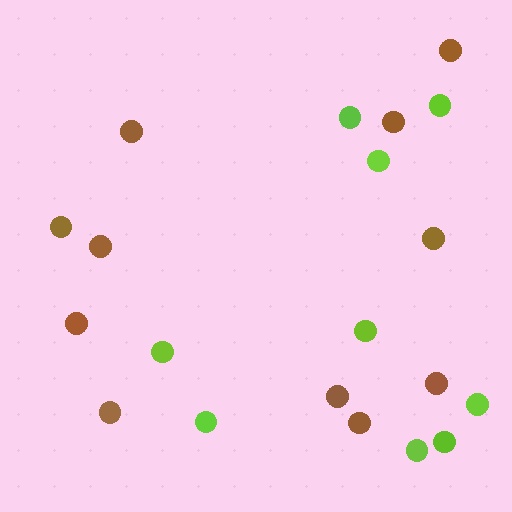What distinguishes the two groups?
There are 2 groups: one group of brown circles (11) and one group of lime circles (9).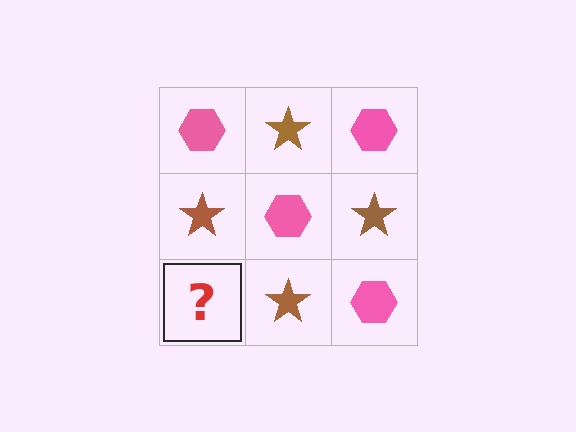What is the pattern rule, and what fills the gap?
The rule is that it alternates pink hexagon and brown star in a checkerboard pattern. The gap should be filled with a pink hexagon.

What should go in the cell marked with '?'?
The missing cell should contain a pink hexagon.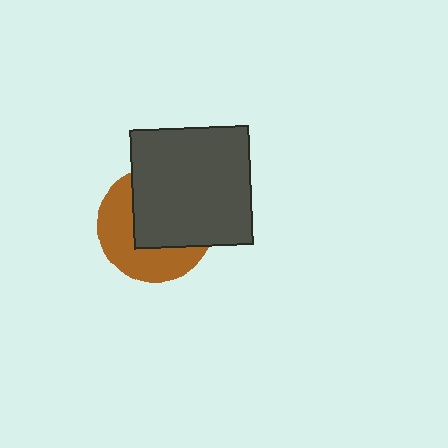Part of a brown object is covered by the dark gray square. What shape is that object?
It is a circle.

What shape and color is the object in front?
The object in front is a dark gray square.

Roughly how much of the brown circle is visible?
About half of it is visible (roughly 46%).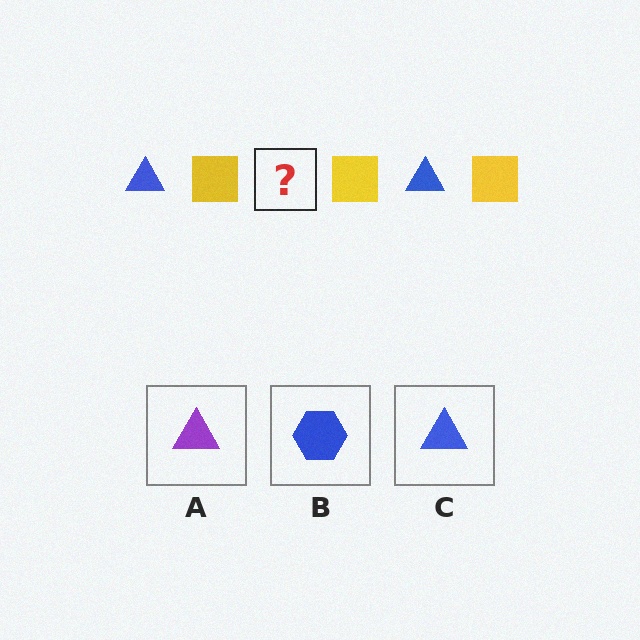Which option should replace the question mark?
Option C.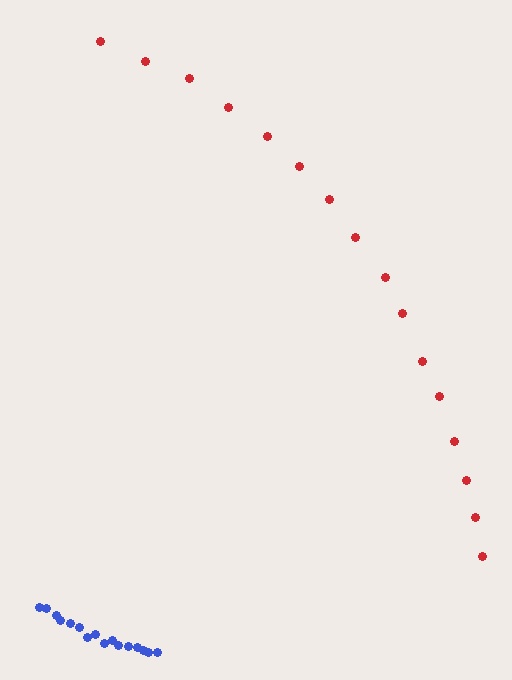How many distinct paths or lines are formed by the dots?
There are 2 distinct paths.